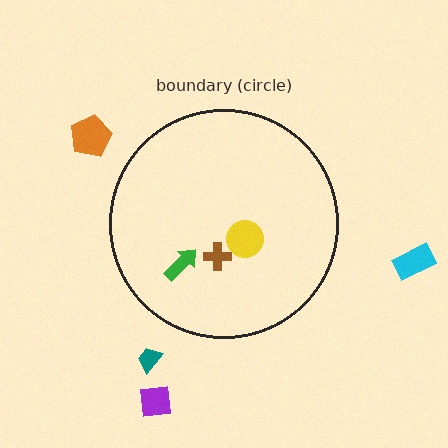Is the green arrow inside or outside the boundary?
Inside.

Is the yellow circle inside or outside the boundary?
Inside.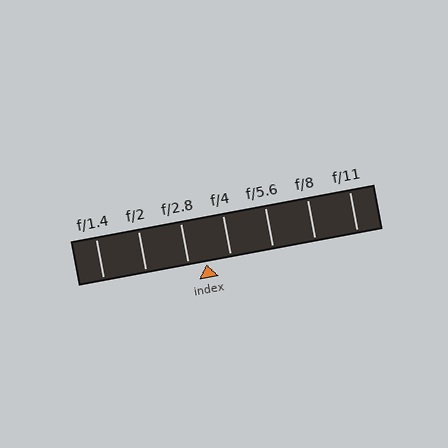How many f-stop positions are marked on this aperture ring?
There are 7 f-stop positions marked.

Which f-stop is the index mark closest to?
The index mark is closest to f/2.8.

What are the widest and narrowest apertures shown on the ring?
The widest aperture shown is f/1.4 and the narrowest is f/11.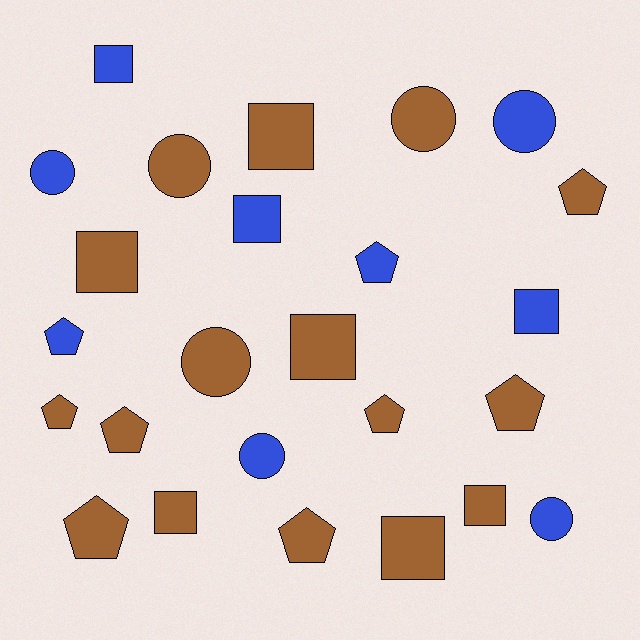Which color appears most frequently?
Brown, with 16 objects.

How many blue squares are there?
There are 3 blue squares.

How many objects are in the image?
There are 25 objects.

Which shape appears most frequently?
Pentagon, with 9 objects.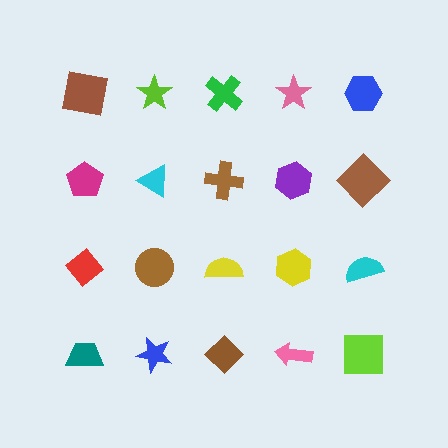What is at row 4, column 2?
A blue star.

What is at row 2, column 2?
A cyan triangle.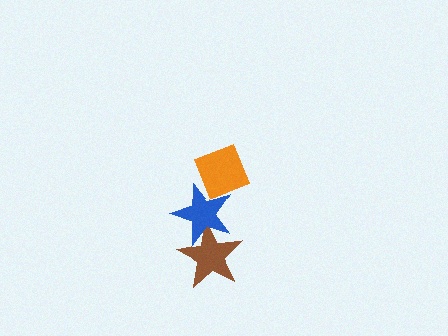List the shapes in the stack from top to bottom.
From top to bottom: the orange diamond, the blue star, the brown star.